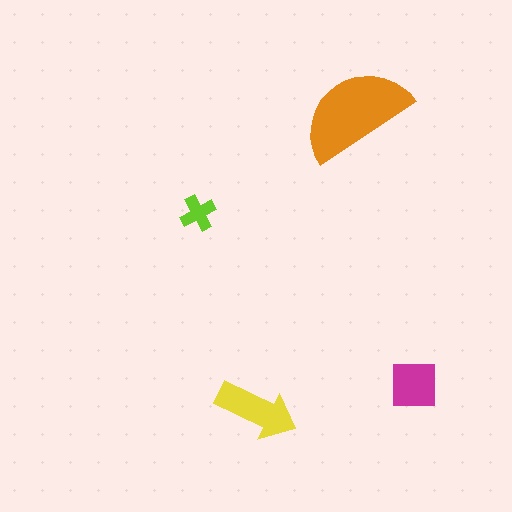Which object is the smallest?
The lime cross.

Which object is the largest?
The orange semicircle.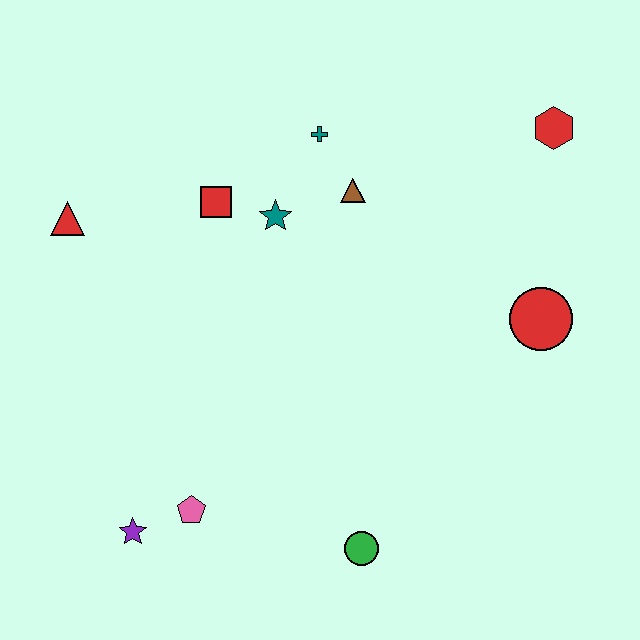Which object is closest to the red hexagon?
The red circle is closest to the red hexagon.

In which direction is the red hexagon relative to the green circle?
The red hexagon is above the green circle.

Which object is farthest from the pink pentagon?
The red hexagon is farthest from the pink pentagon.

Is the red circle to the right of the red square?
Yes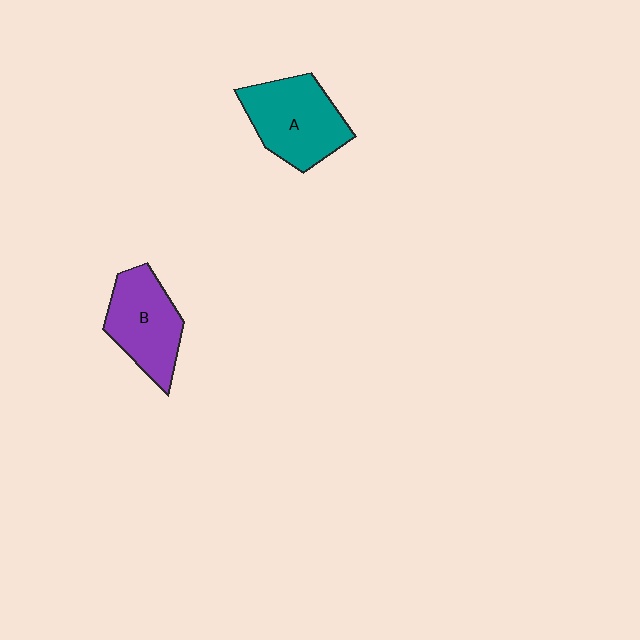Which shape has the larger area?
Shape A (teal).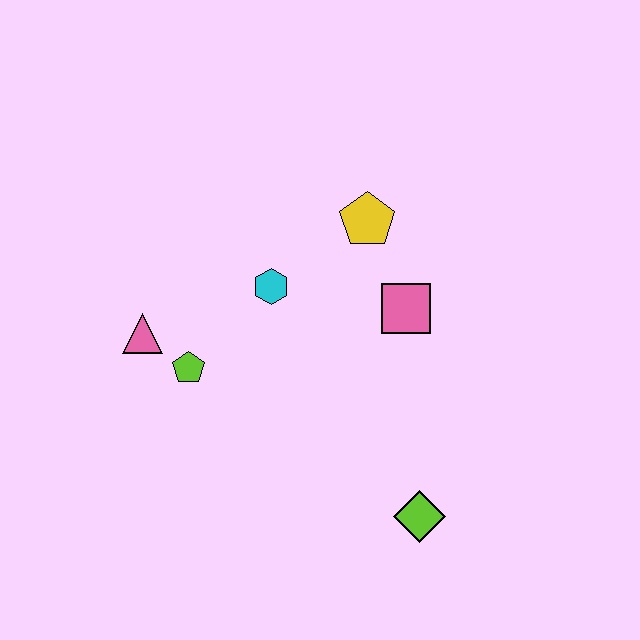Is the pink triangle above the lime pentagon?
Yes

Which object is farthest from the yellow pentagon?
The lime diamond is farthest from the yellow pentagon.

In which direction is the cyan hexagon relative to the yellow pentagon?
The cyan hexagon is to the left of the yellow pentagon.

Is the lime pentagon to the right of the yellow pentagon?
No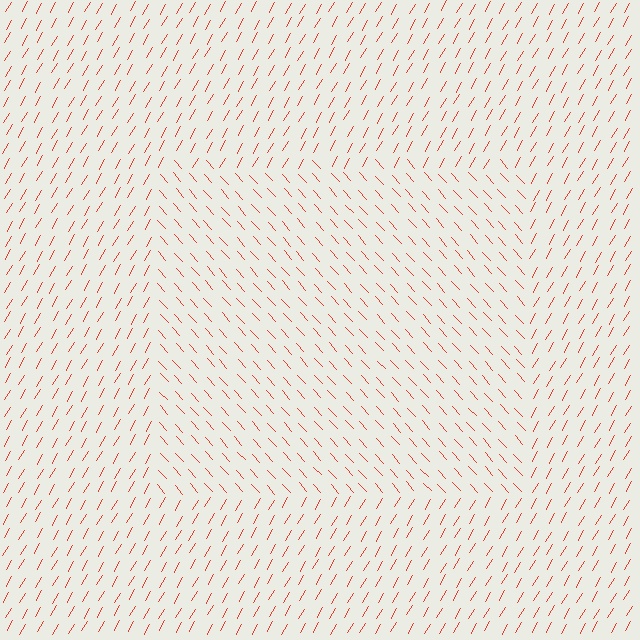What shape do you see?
I see a rectangle.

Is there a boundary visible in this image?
Yes, there is a texture boundary formed by a change in line orientation.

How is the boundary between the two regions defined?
The boundary is defined purely by a change in line orientation (approximately 72 degrees difference). All lines are the same color and thickness.